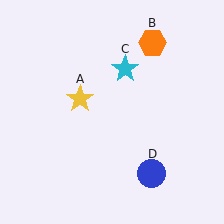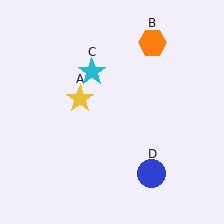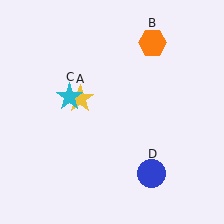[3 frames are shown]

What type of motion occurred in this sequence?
The cyan star (object C) rotated counterclockwise around the center of the scene.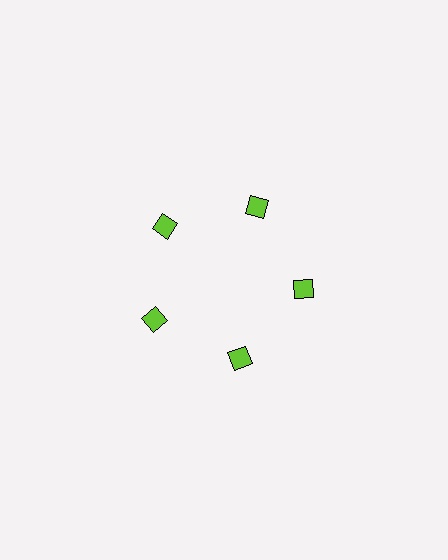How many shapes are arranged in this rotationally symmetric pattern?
There are 5 shapes, arranged in 5 groups of 1.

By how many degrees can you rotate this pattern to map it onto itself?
The pattern maps onto itself every 72 degrees of rotation.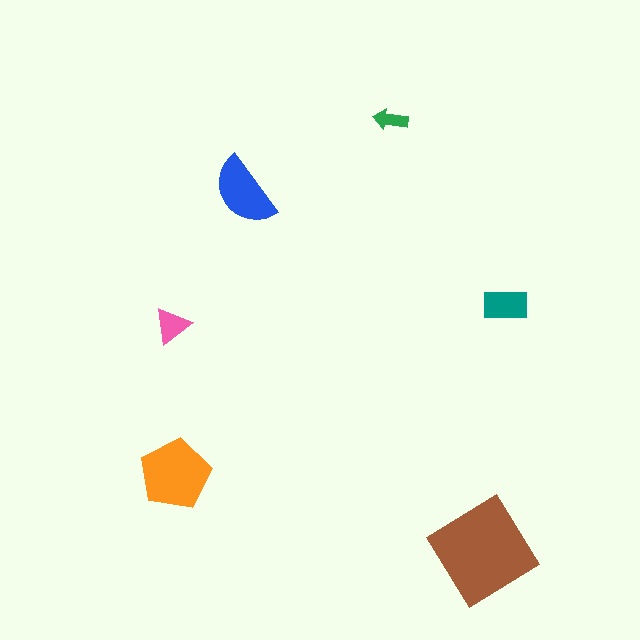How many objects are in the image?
There are 6 objects in the image.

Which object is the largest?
The brown diamond.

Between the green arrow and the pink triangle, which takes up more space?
The pink triangle.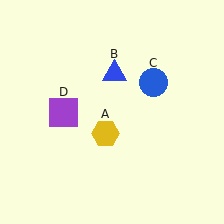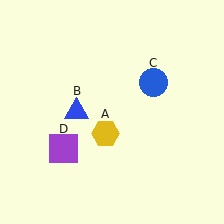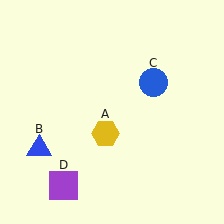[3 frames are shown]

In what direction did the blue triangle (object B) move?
The blue triangle (object B) moved down and to the left.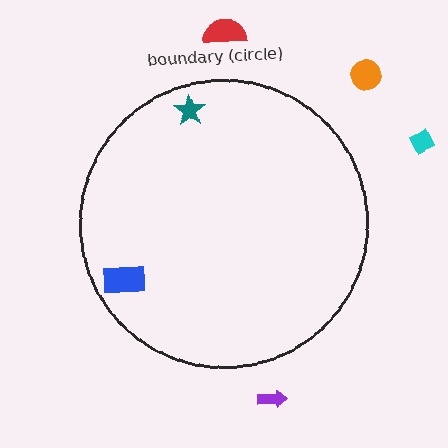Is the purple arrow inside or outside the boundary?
Outside.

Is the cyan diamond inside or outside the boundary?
Outside.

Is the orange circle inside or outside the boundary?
Outside.